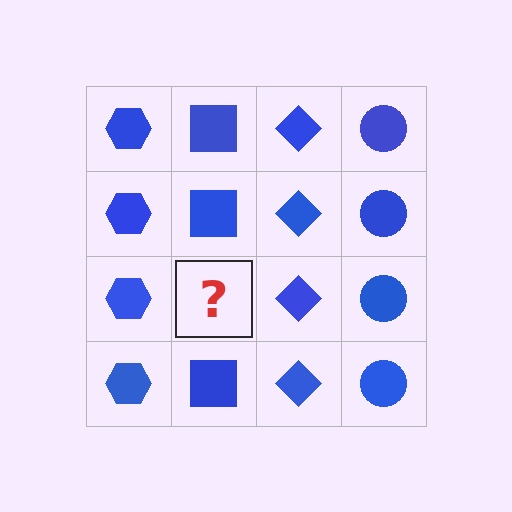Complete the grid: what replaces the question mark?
The question mark should be replaced with a blue square.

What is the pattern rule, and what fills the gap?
The rule is that each column has a consistent shape. The gap should be filled with a blue square.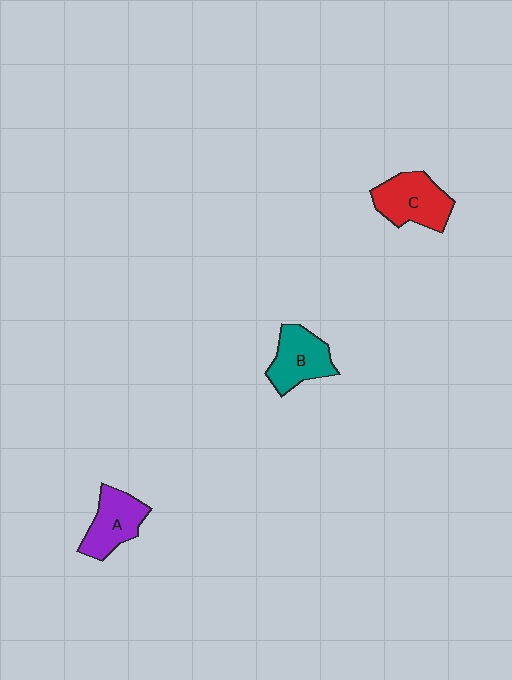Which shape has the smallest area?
Shape A (purple).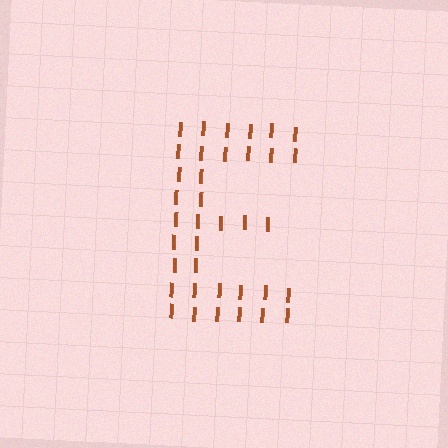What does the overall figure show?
The overall figure shows the letter E.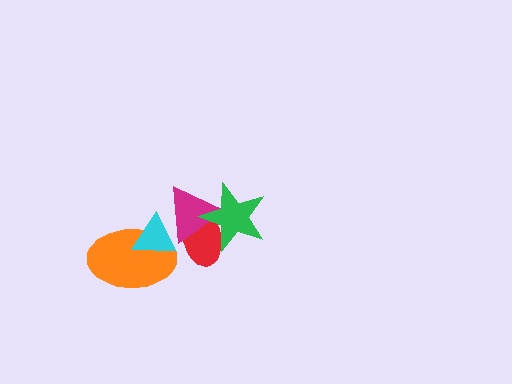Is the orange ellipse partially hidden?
Yes, it is partially covered by another shape.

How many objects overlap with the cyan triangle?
3 objects overlap with the cyan triangle.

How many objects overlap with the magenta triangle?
3 objects overlap with the magenta triangle.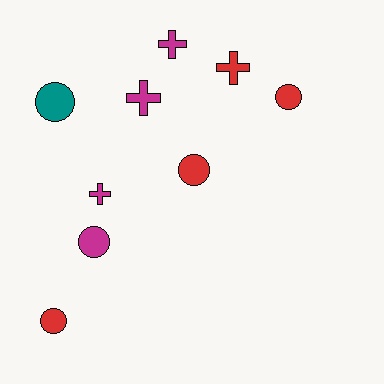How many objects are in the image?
There are 9 objects.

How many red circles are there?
There are 3 red circles.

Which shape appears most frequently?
Circle, with 5 objects.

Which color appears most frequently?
Magenta, with 4 objects.